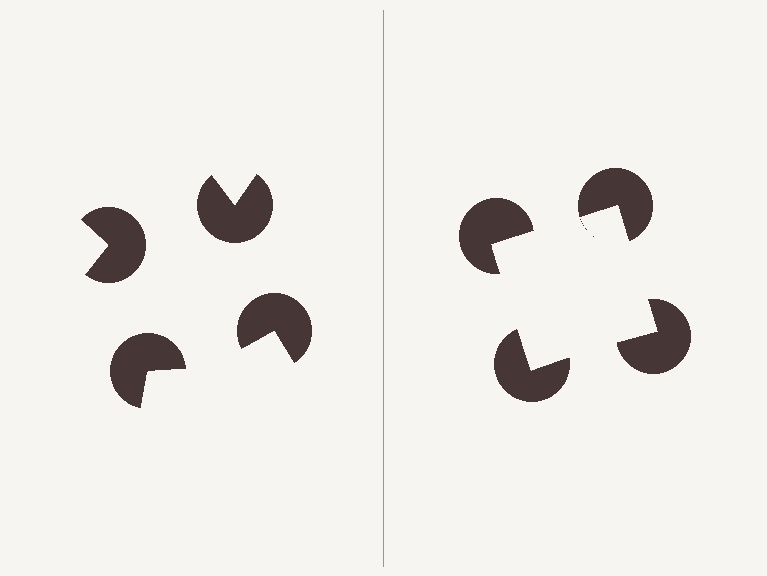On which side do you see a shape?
An illusory square appears on the right side. On the left side the wedge cuts are rotated, so no coherent shape forms.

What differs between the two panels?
The pac-man discs are positioned identically on both sides; only the wedge orientations differ. On the right they align to a square; on the left they are misaligned.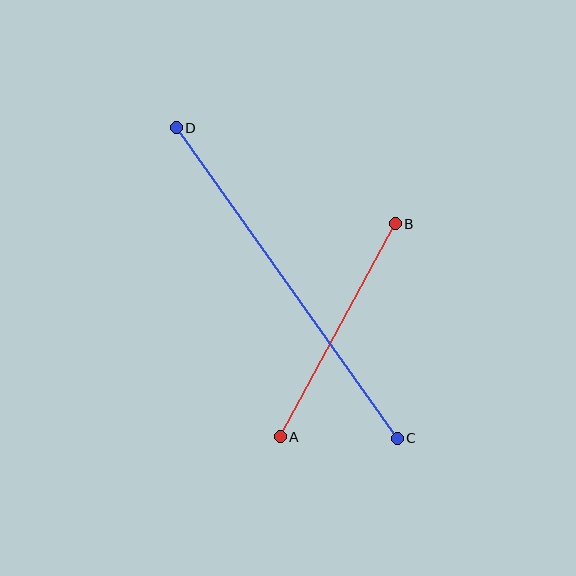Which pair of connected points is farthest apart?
Points C and D are farthest apart.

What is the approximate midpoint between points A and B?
The midpoint is at approximately (338, 330) pixels.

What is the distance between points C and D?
The distance is approximately 382 pixels.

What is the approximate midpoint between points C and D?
The midpoint is at approximately (287, 283) pixels.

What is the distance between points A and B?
The distance is approximately 242 pixels.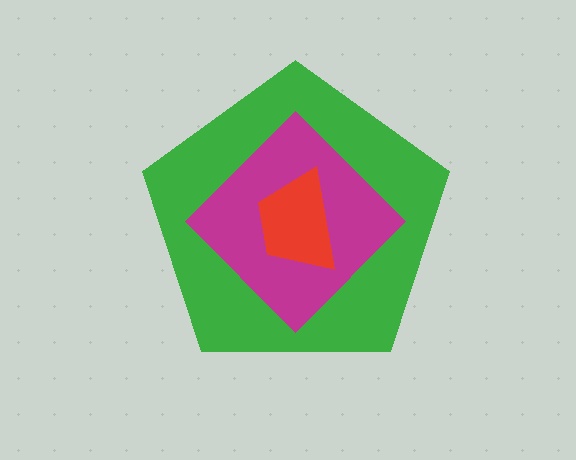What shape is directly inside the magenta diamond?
The red trapezoid.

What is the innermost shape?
The red trapezoid.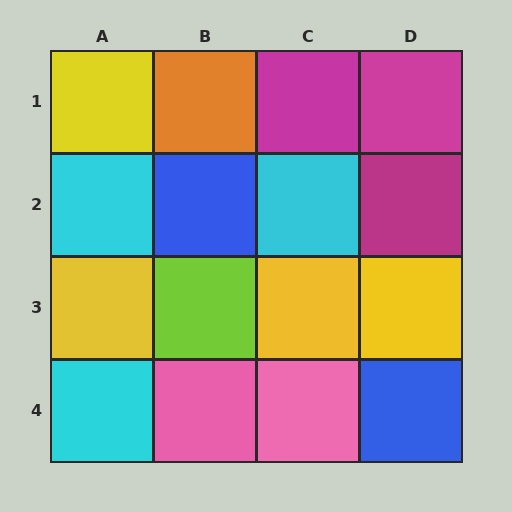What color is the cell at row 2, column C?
Cyan.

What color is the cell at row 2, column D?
Magenta.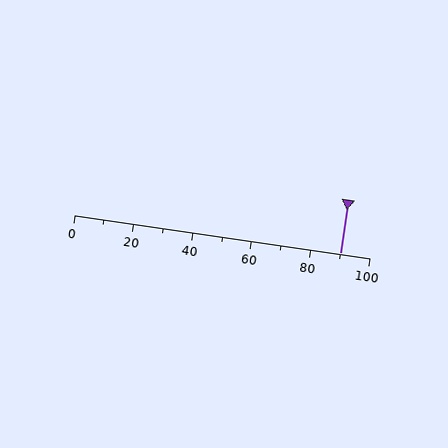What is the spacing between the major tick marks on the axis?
The major ticks are spaced 20 apart.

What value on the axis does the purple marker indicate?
The marker indicates approximately 90.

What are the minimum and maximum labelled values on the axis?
The axis runs from 0 to 100.